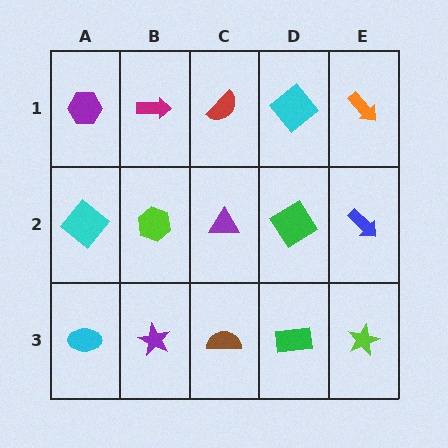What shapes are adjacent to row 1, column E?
A blue arrow (row 2, column E), a cyan diamond (row 1, column D).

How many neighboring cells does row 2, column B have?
4.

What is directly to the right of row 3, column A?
A purple star.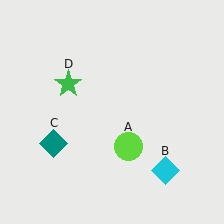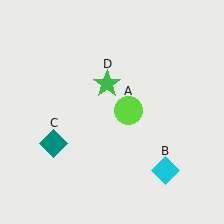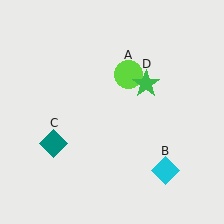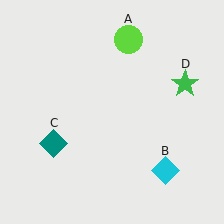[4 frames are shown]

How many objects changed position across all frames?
2 objects changed position: lime circle (object A), green star (object D).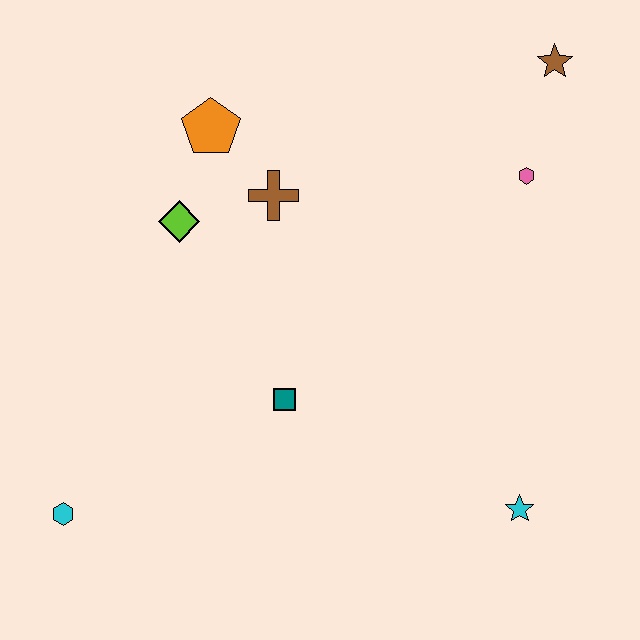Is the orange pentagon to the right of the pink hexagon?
No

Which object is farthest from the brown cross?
The cyan star is farthest from the brown cross.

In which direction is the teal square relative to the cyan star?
The teal square is to the left of the cyan star.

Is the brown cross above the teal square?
Yes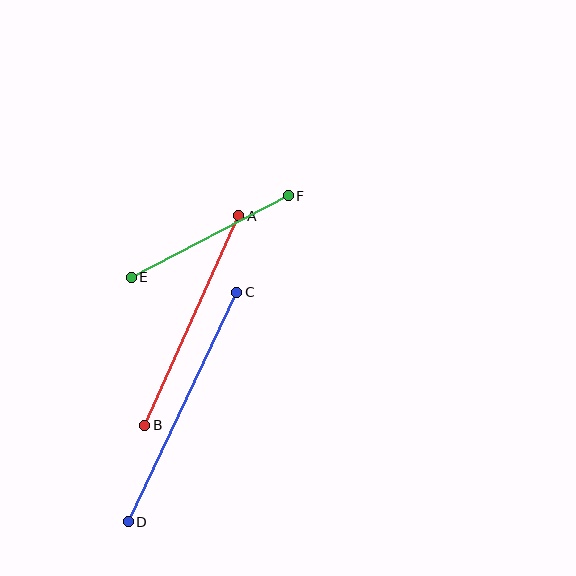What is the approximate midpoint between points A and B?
The midpoint is at approximately (192, 321) pixels.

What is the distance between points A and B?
The distance is approximately 230 pixels.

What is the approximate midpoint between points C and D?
The midpoint is at approximately (182, 407) pixels.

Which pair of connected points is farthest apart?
Points C and D are farthest apart.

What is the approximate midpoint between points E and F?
The midpoint is at approximately (210, 236) pixels.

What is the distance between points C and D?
The distance is approximately 254 pixels.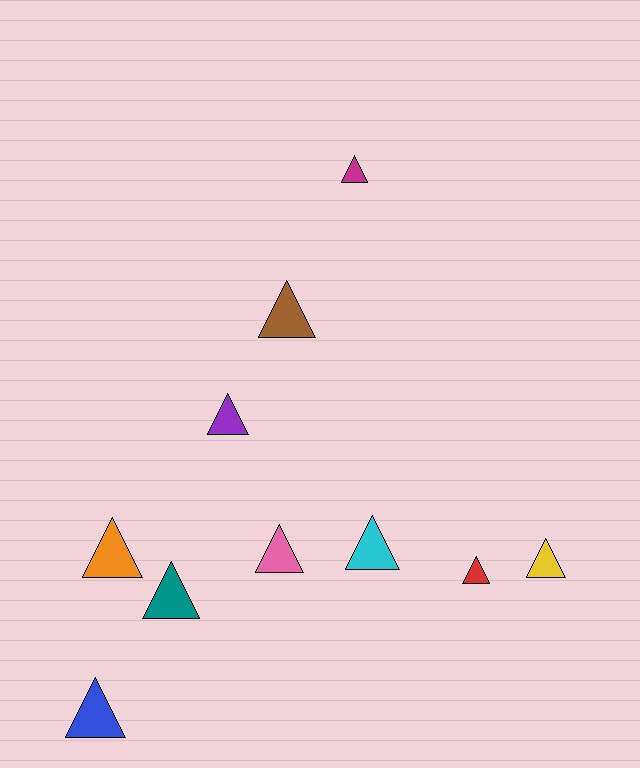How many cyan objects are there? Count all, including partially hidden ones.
There is 1 cyan object.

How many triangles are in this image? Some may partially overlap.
There are 10 triangles.